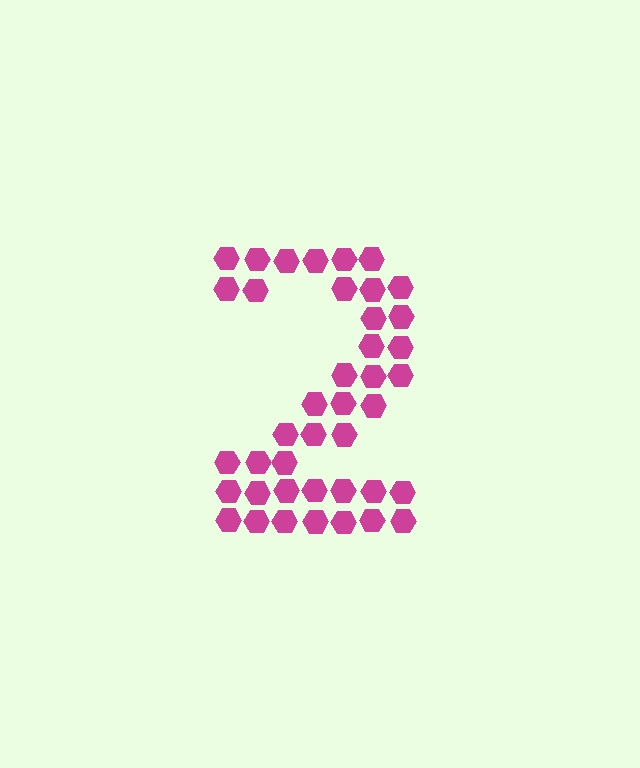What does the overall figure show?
The overall figure shows the digit 2.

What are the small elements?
The small elements are hexagons.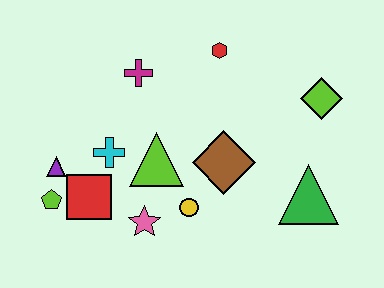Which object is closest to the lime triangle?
The cyan cross is closest to the lime triangle.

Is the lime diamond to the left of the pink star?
No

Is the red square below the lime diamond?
Yes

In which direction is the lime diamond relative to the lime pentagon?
The lime diamond is to the right of the lime pentagon.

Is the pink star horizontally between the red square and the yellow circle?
Yes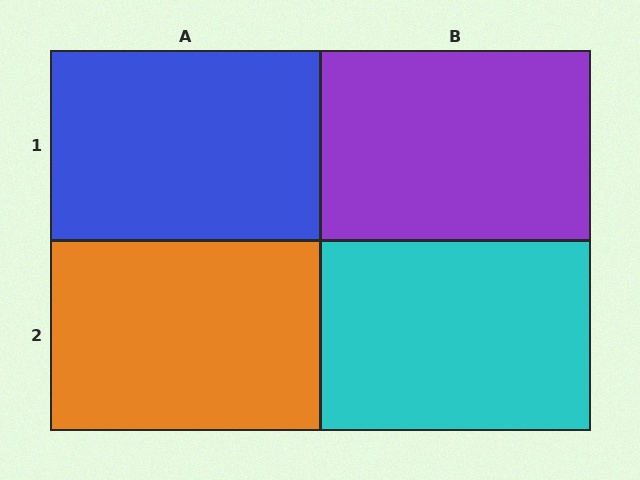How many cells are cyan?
1 cell is cyan.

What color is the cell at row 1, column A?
Blue.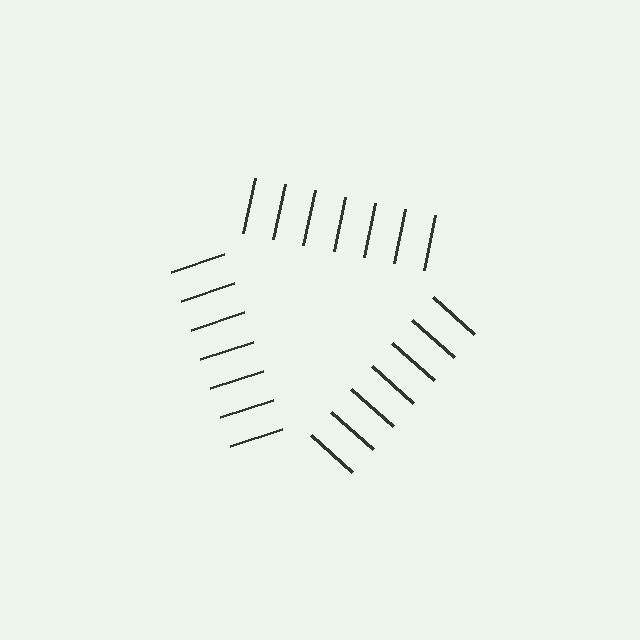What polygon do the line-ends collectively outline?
An illusory triangle — the line segments terminate on its edges but no continuous stroke is drawn.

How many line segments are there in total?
21 — 7 along each of the 3 edges.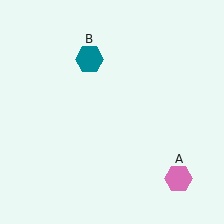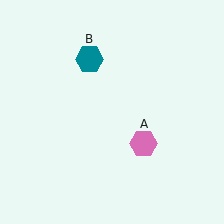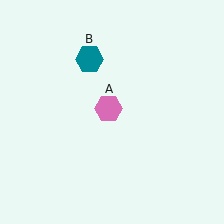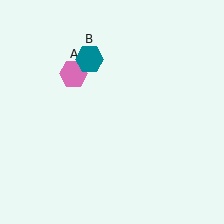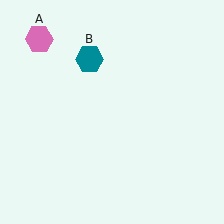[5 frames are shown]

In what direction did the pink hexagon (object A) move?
The pink hexagon (object A) moved up and to the left.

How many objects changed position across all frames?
1 object changed position: pink hexagon (object A).